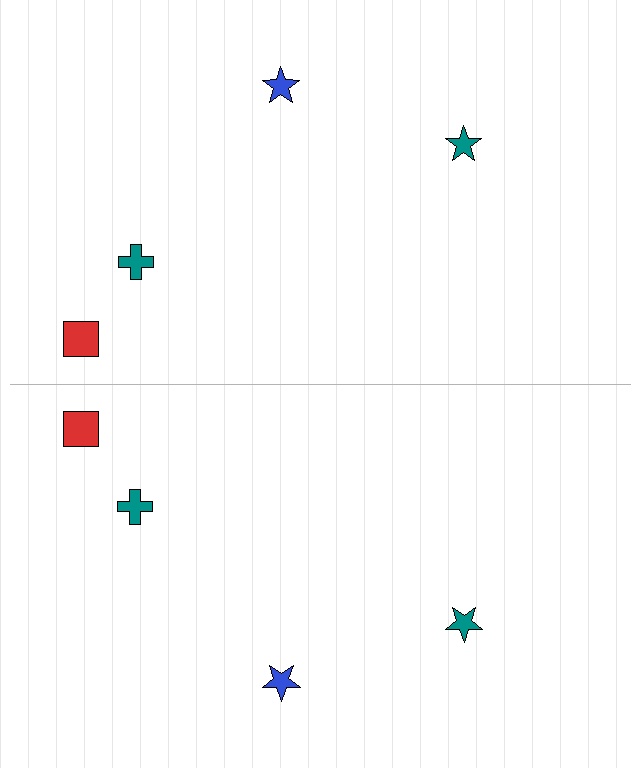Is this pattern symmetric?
Yes, this pattern has bilateral (reflection) symmetry.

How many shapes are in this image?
There are 8 shapes in this image.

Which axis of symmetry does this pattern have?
The pattern has a horizontal axis of symmetry running through the center of the image.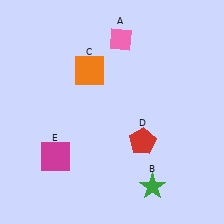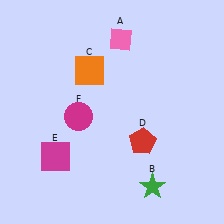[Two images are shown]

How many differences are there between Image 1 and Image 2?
There is 1 difference between the two images.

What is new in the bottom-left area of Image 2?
A magenta circle (F) was added in the bottom-left area of Image 2.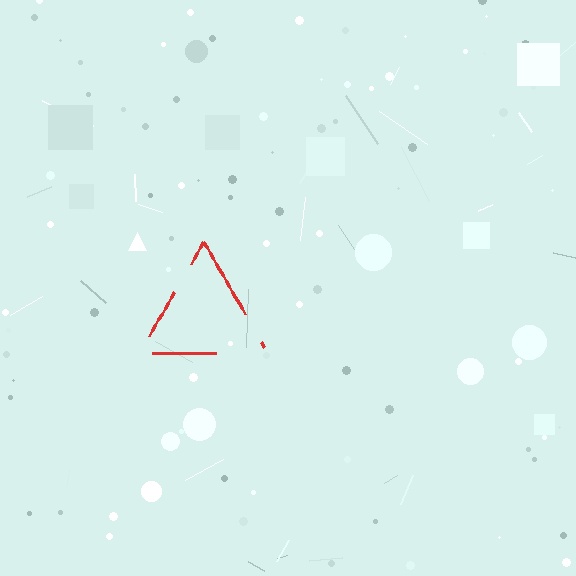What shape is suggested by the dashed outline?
The dashed outline suggests a triangle.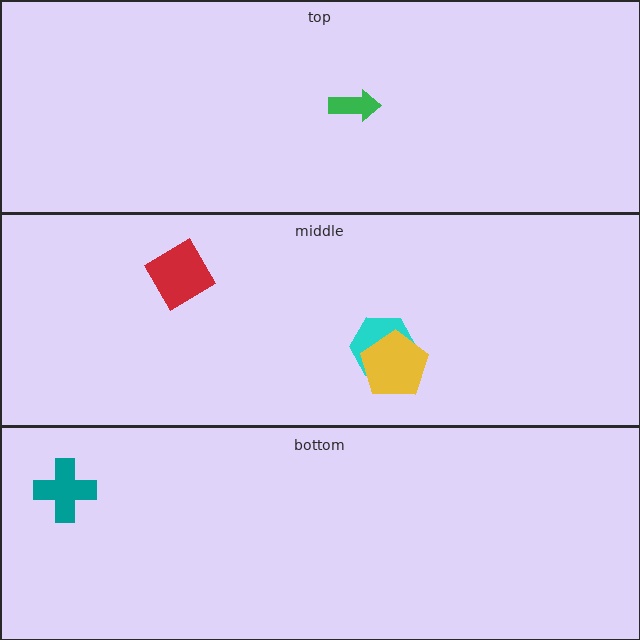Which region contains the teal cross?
The bottom region.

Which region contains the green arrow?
The top region.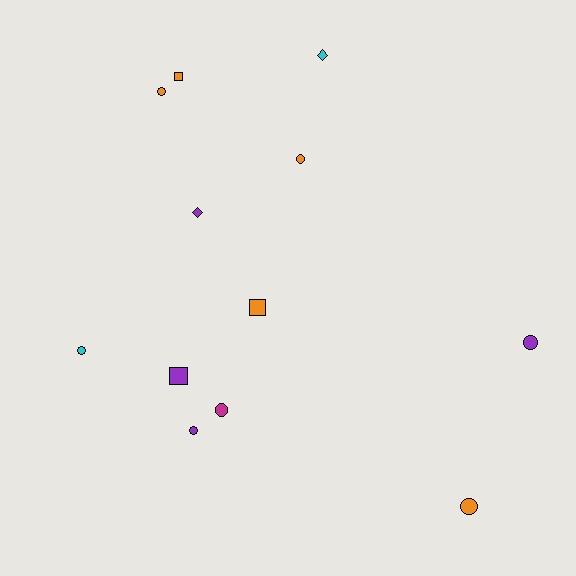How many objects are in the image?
There are 12 objects.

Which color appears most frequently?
Orange, with 5 objects.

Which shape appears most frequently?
Circle, with 7 objects.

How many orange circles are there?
There are 3 orange circles.